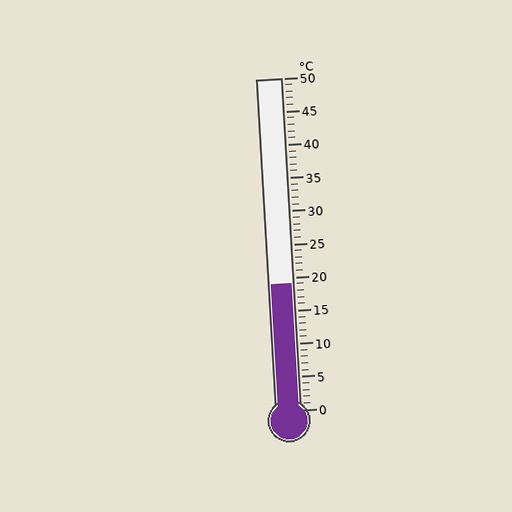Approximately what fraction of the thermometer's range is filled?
The thermometer is filled to approximately 40% of its range.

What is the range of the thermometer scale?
The thermometer scale ranges from 0°C to 50°C.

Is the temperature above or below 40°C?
The temperature is below 40°C.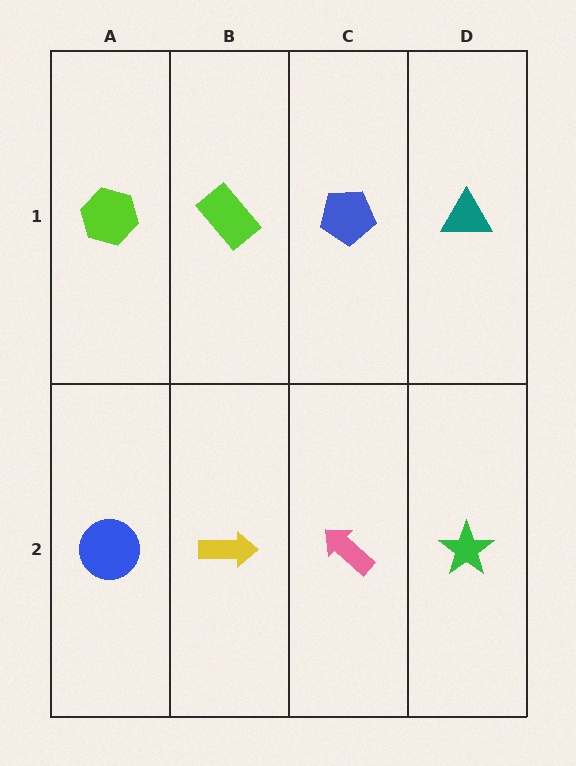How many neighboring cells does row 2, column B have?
3.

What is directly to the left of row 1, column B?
A lime hexagon.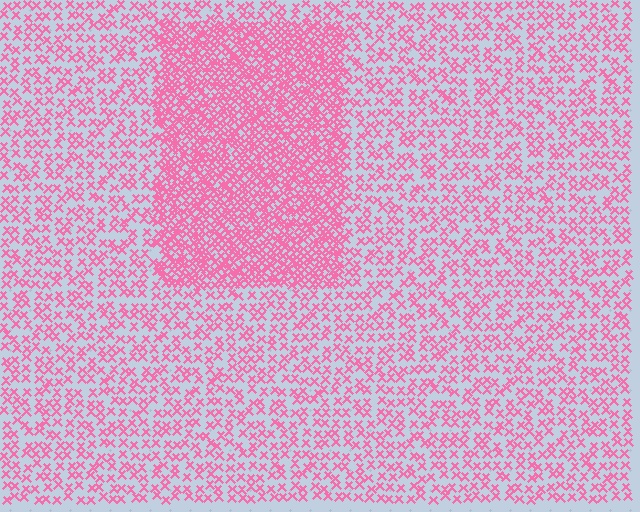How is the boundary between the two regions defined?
The boundary is defined by a change in element density (approximately 2.3x ratio). All elements are the same color, size, and shape.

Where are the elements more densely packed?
The elements are more densely packed inside the rectangle boundary.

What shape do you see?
I see a rectangle.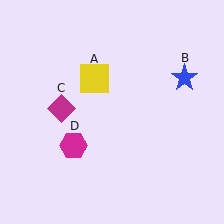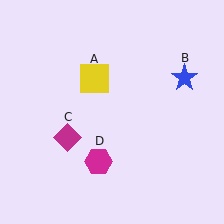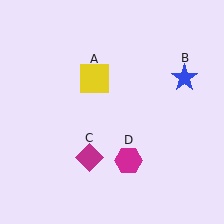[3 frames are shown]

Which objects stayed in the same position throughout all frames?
Yellow square (object A) and blue star (object B) remained stationary.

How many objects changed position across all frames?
2 objects changed position: magenta diamond (object C), magenta hexagon (object D).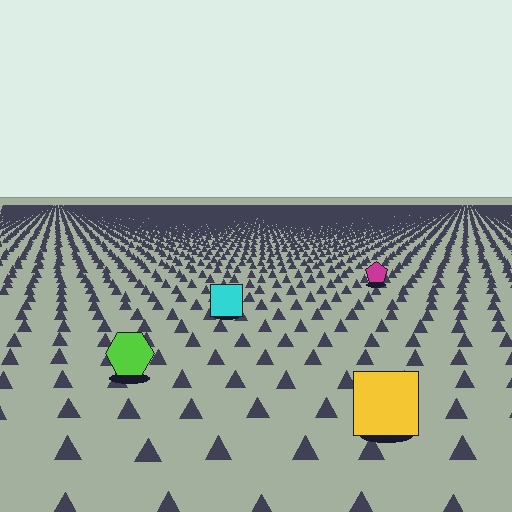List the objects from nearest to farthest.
From nearest to farthest: the yellow square, the lime hexagon, the cyan square, the magenta pentagon.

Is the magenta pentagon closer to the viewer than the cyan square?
No. The cyan square is closer — you can tell from the texture gradient: the ground texture is coarser near it.